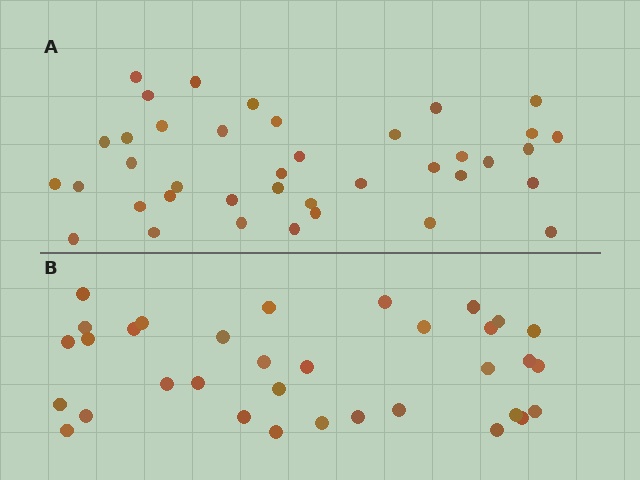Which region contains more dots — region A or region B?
Region A (the top region) has more dots.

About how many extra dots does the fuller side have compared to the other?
Region A has about 5 more dots than region B.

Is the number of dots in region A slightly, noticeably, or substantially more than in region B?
Region A has only slightly more — the two regions are fairly close. The ratio is roughly 1.1 to 1.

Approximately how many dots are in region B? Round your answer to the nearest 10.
About 30 dots. (The exact count is 34, which rounds to 30.)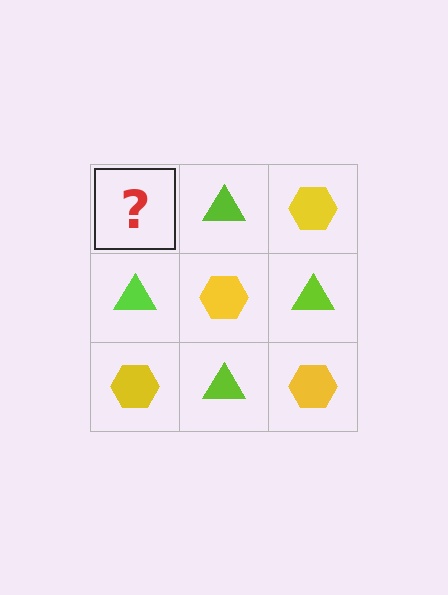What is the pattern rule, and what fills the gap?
The rule is that it alternates yellow hexagon and lime triangle in a checkerboard pattern. The gap should be filled with a yellow hexagon.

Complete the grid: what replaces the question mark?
The question mark should be replaced with a yellow hexagon.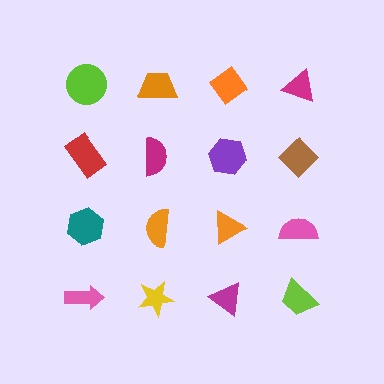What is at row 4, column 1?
A pink arrow.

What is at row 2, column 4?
A brown diamond.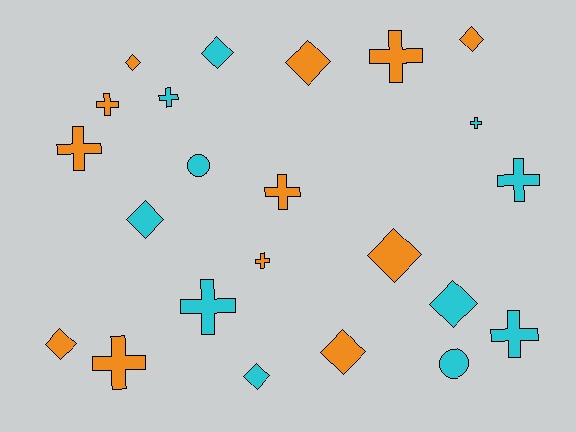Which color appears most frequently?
Orange, with 12 objects.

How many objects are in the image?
There are 23 objects.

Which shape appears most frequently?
Cross, with 11 objects.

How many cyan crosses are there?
There are 5 cyan crosses.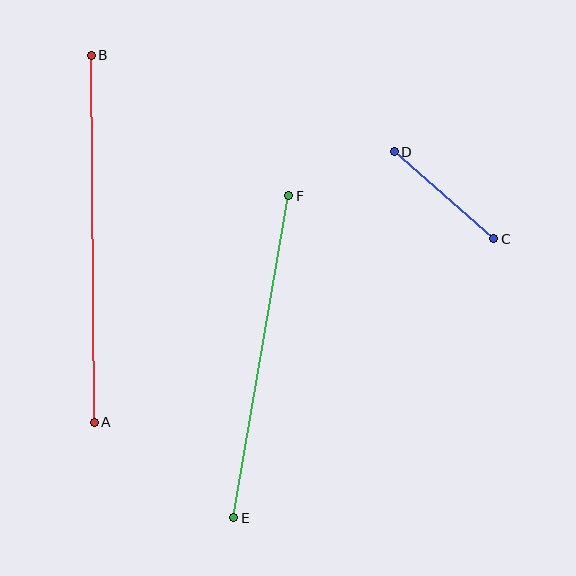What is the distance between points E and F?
The distance is approximately 327 pixels.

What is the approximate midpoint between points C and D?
The midpoint is at approximately (444, 195) pixels.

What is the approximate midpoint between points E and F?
The midpoint is at approximately (261, 357) pixels.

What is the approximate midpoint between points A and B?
The midpoint is at approximately (93, 239) pixels.